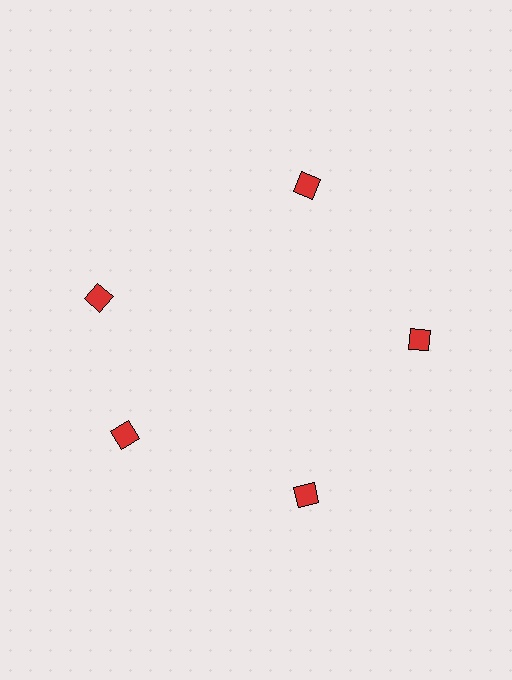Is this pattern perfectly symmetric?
No. The 5 red squares are arranged in a ring, but one element near the 10 o'clock position is rotated out of alignment along the ring, breaking the 5-fold rotational symmetry.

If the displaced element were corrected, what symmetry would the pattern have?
It would have 5-fold rotational symmetry — the pattern would map onto itself every 72 degrees.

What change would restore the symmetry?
The symmetry would be restored by rotating it back into even spacing with its neighbors so that all 5 squares sit at equal angles and equal distance from the center.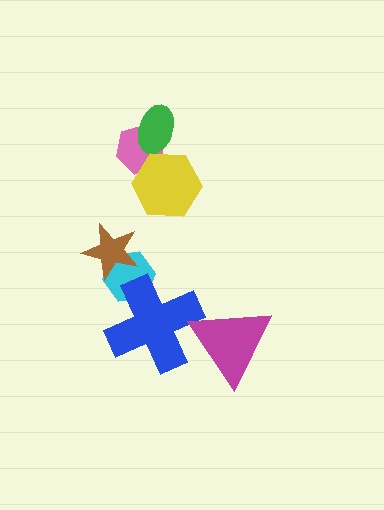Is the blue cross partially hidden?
Yes, it is partially covered by another shape.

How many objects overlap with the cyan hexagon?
2 objects overlap with the cyan hexagon.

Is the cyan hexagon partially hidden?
Yes, it is partially covered by another shape.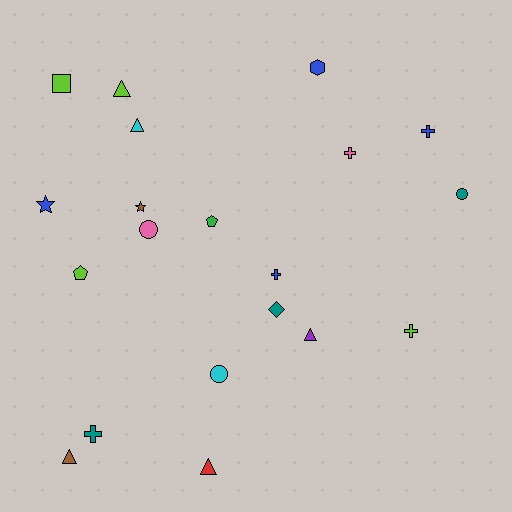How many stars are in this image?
There are 2 stars.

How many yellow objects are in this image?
There are no yellow objects.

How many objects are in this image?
There are 20 objects.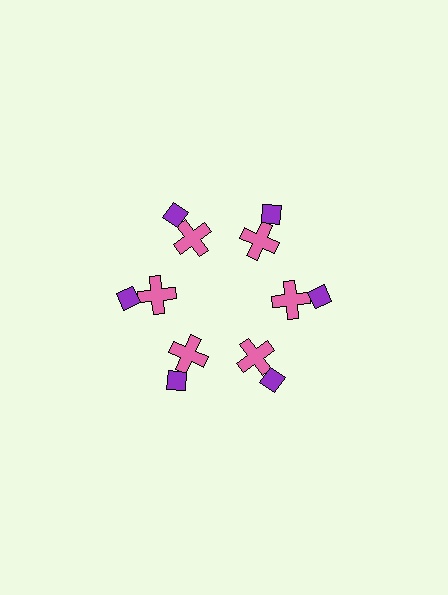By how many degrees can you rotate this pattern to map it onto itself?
The pattern maps onto itself every 60 degrees of rotation.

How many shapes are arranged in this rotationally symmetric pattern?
There are 12 shapes, arranged in 6 groups of 2.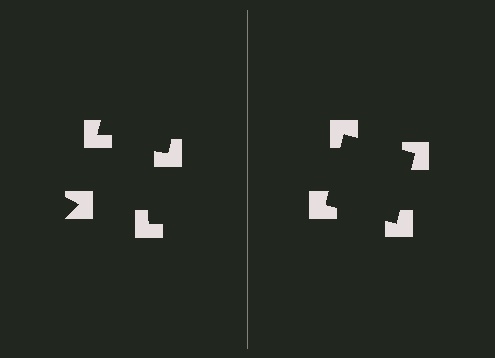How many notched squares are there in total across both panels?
8 — 4 on each side.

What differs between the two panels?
The notched squares are positioned identically on both sides; only the wedge orientations differ. On the right they align to a square; on the left they are misaligned.